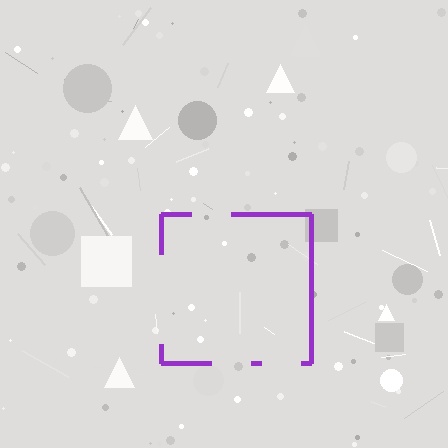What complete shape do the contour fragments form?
The contour fragments form a square.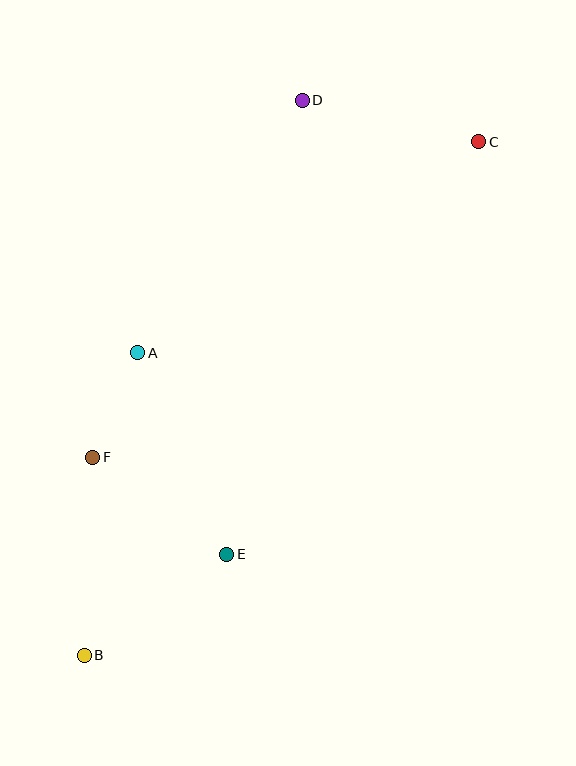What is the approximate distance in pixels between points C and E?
The distance between C and E is approximately 483 pixels.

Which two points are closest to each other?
Points A and F are closest to each other.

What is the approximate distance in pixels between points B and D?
The distance between B and D is approximately 596 pixels.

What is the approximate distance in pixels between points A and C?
The distance between A and C is approximately 401 pixels.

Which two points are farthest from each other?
Points B and C are farthest from each other.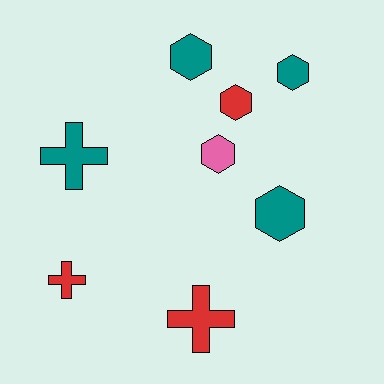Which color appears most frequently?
Teal, with 4 objects.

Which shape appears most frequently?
Hexagon, with 5 objects.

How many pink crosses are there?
There are no pink crosses.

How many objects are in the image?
There are 8 objects.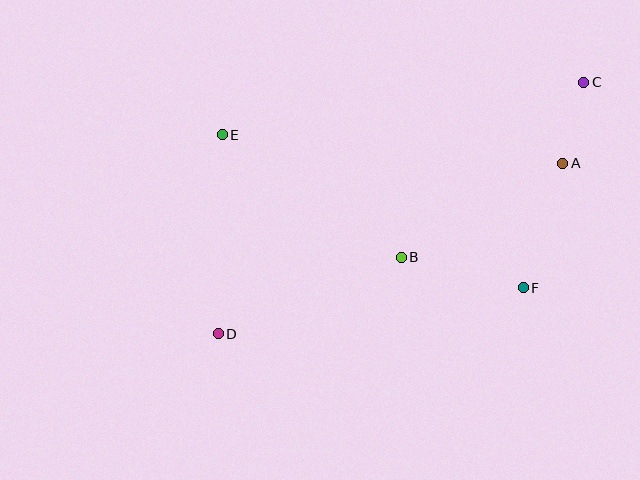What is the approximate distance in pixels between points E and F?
The distance between E and F is approximately 337 pixels.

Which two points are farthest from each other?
Points C and D are farthest from each other.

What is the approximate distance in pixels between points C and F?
The distance between C and F is approximately 214 pixels.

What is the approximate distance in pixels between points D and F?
The distance between D and F is approximately 308 pixels.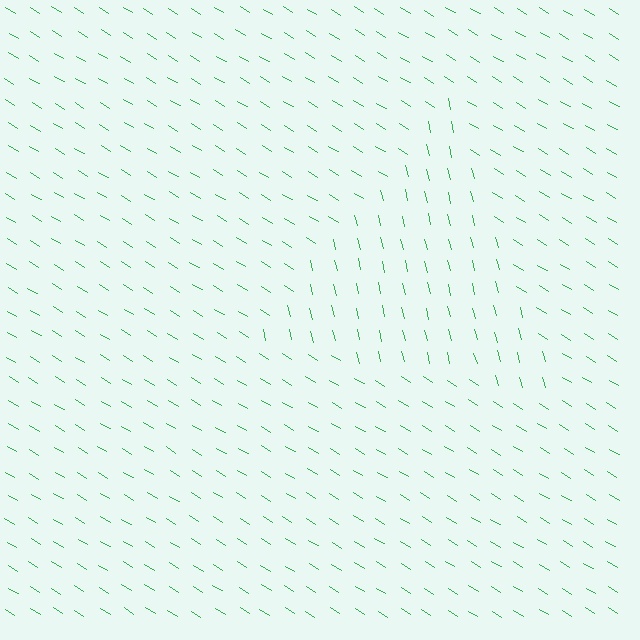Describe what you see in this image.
The image is filled with small green line segments. A triangle region in the image has lines oriented differently from the surrounding lines, creating a visible texture boundary.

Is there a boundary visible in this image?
Yes, there is a texture boundary formed by a change in line orientation.